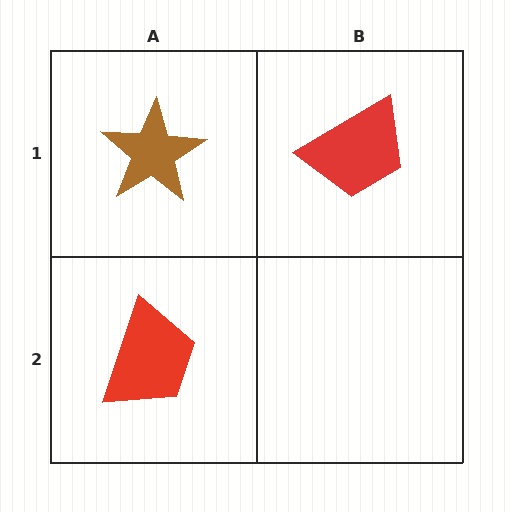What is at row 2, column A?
A red trapezoid.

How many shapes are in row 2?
1 shape.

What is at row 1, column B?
A red trapezoid.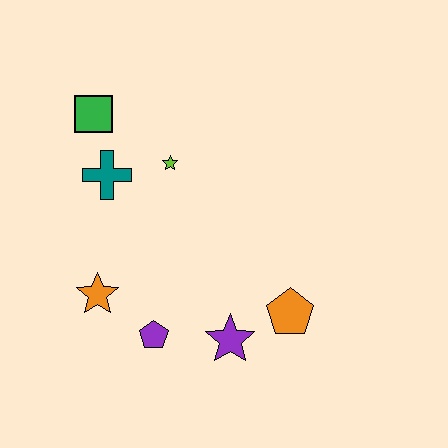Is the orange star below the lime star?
Yes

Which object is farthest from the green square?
The orange pentagon is farthest from the green square.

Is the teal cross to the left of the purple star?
Yes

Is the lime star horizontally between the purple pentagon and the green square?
No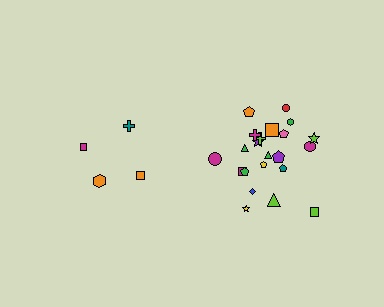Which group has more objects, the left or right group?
The right group.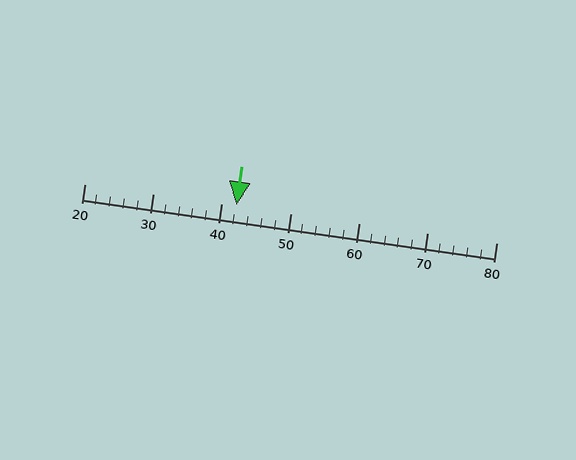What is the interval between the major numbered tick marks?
The major tick marks are spaced 10 units apart.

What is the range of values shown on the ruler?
The ruler shows values from 20 to 80.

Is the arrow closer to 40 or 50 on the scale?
The arrow is closer to 40.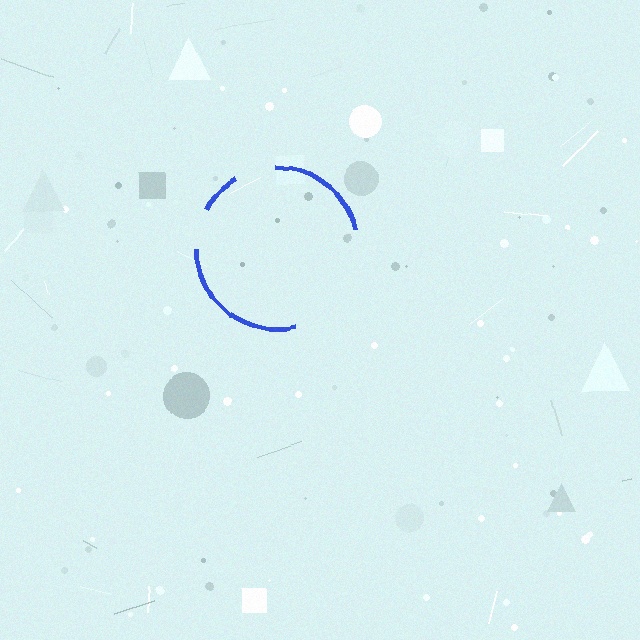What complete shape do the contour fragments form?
The contour fragments form a circle.